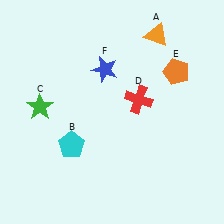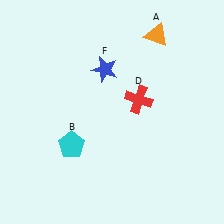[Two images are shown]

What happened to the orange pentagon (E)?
The orange pentagon (E) was removed in Image 2. It was in the top-right area of Image 1.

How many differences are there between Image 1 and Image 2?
There are 2 differences between the two images.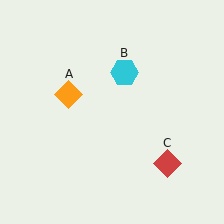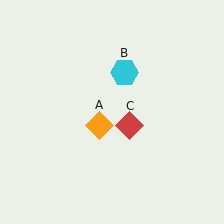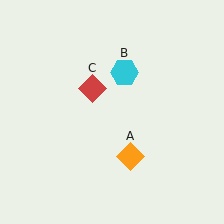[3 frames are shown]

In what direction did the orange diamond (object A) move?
The orange diamond (object A) moved down and to the right.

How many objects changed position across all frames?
2 objects changed position: orange diamond (object A), red diamond (object C).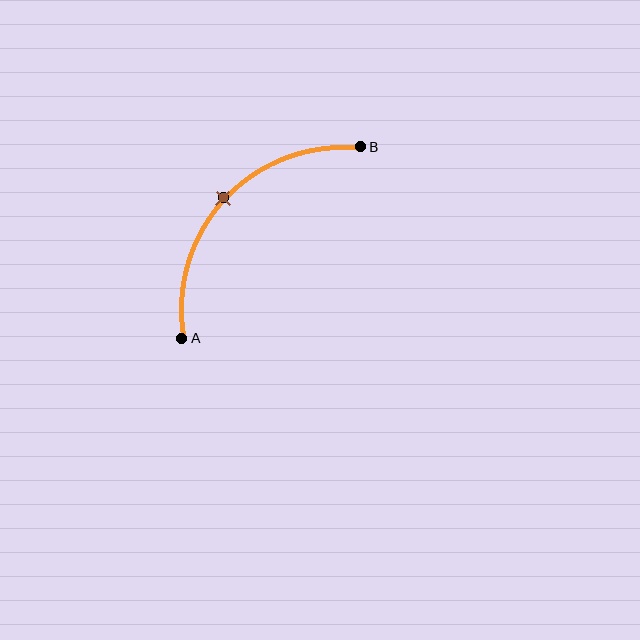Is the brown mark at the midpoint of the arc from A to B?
Yes. The brown mark lies on the arc at equal arc-length from both A and B — it is the arc midpoint.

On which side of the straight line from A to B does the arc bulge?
The arc bulges above and to the left of the straight line connecting A and B.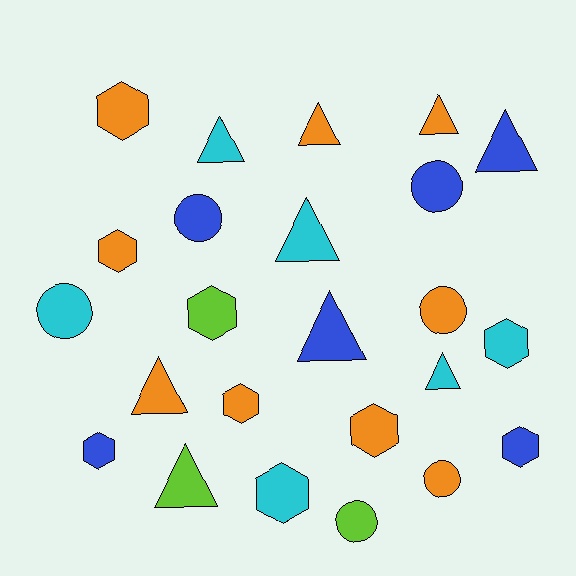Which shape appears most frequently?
Hexagon, with 9 objects.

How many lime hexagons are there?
There is 1 lime hexagon.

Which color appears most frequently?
Orange, with 9 objects.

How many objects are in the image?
There are 24 objects.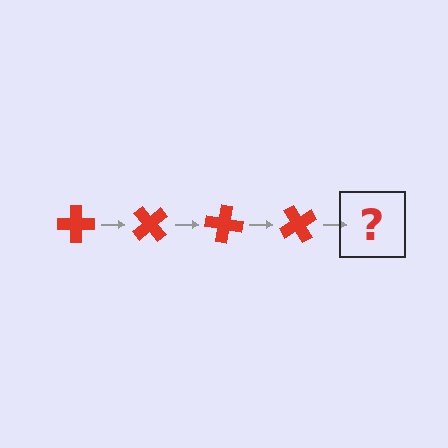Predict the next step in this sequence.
The next step is a red cross rotated 200 degrees.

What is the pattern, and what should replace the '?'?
The pattern is that the cross rotates 50 degrees each step. The '?' should be a red cross rotated 200 degrees.